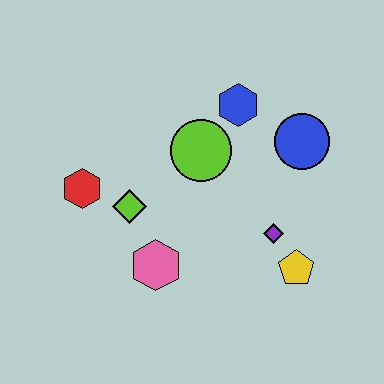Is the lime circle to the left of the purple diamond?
Yes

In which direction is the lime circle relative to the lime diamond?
The lime circle is to the right of the lime diamond.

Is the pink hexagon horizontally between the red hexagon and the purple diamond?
Yes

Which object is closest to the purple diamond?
The yellow pentagon is closest to the purple diamond.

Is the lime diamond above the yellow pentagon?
Yes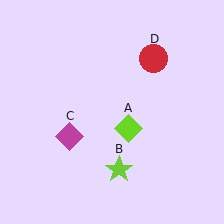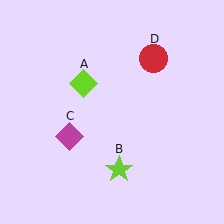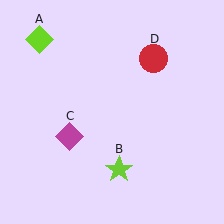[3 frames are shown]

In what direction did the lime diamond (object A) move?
The lime diamond (object A) moved up and to the left.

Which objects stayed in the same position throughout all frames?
Lime star (object B) and magenta diamond (object C) and red circle (object D) remained stationary.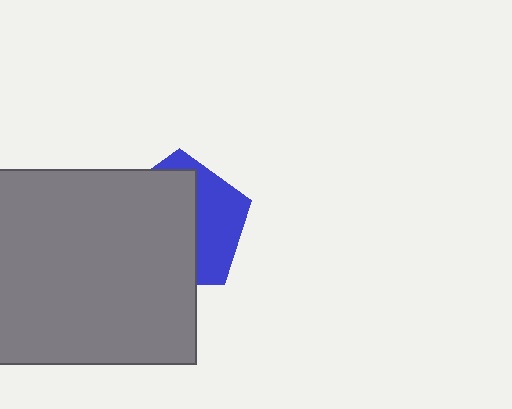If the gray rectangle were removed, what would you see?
You would see the complete blue pentagon.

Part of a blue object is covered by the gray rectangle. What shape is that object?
It is a pentagon.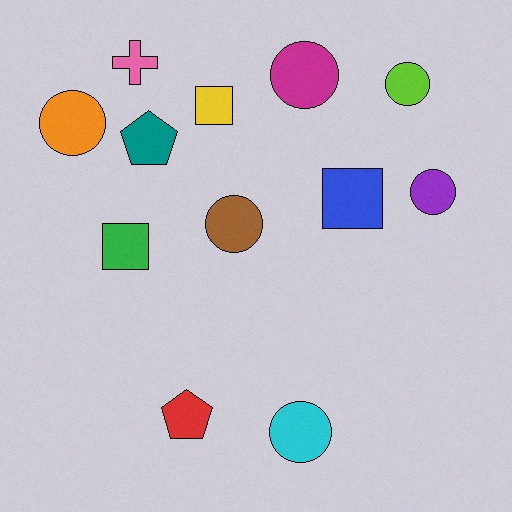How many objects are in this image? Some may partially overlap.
There are 12 objects.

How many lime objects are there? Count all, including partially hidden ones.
There is 1 lime object.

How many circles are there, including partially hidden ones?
There are 6 circles.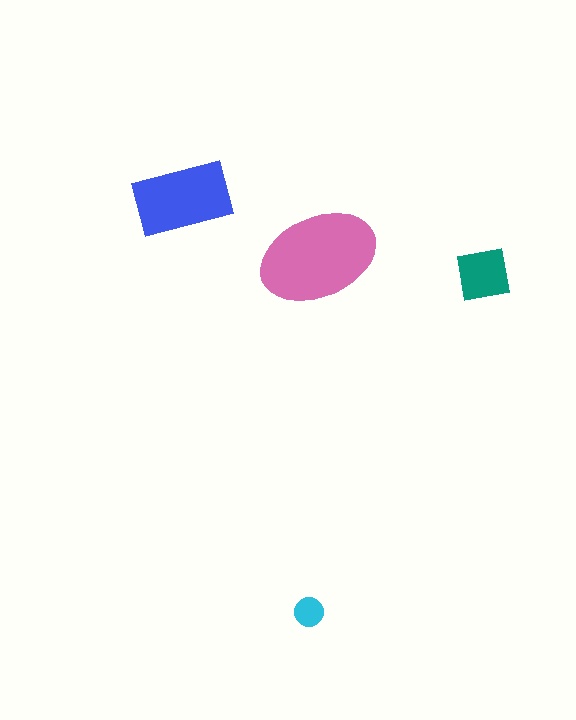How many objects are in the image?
There are 4 objects in the image.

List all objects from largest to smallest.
The pink ellipse, the blue rectangle, the teal square, the cyan circle.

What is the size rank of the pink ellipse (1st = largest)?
1st.